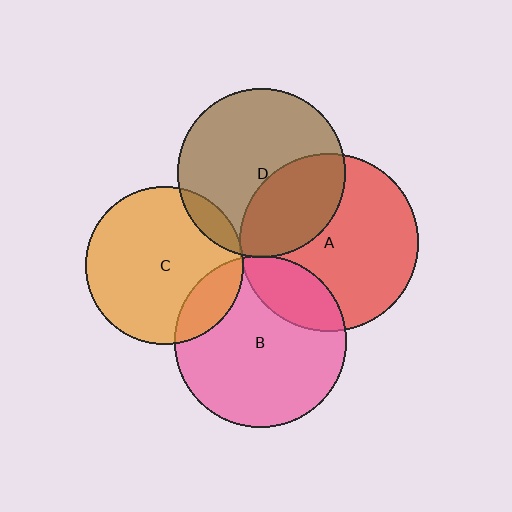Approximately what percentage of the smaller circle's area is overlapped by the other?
Approximately 20%.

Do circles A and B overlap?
Yes.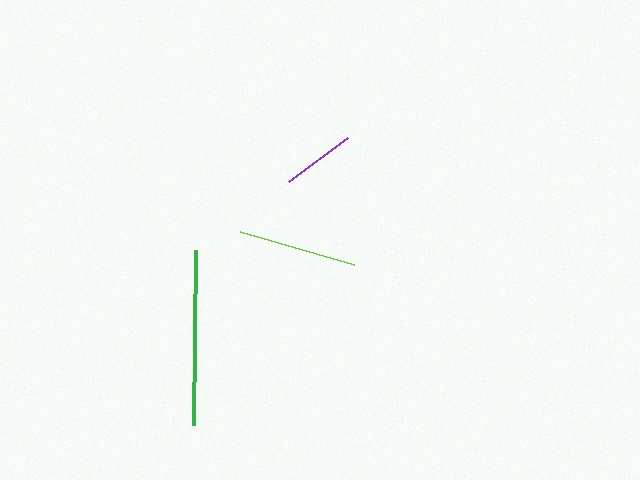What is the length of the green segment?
The green segment is approximately 174 pixels long.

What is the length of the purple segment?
The purple segment is approximately 73 pixels long.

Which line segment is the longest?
The green line is the longest at approximately 174 pixels.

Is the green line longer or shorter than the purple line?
The green line is longer than the purple line.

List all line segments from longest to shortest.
From longest to shortest: green, lime, purple.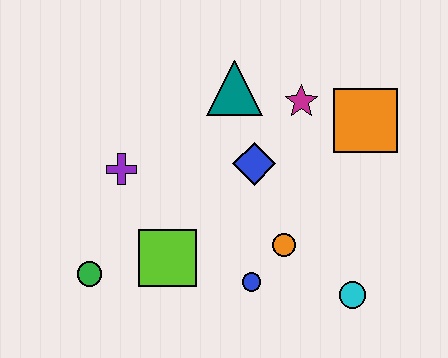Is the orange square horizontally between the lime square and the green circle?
No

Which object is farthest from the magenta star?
The green circle is farthest from the magenta star.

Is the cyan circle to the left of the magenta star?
No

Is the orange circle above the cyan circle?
Yes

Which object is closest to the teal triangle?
The magenta star is closest to the teal triangle.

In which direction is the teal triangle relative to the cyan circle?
The teal triangle is above the cyan circle.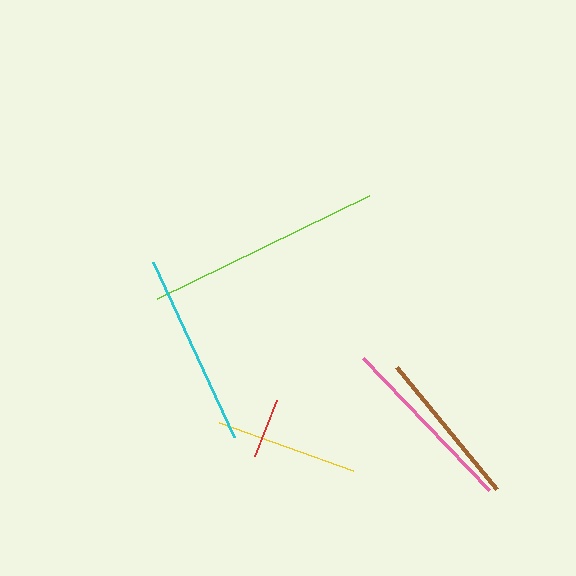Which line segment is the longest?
The lime line is the longest at approximately 235 pixels.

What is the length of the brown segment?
The brown segment is approximately 158 pixels long.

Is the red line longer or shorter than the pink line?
The pink line is longer than the red line.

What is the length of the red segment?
The red segment is approximately 60 pixels long.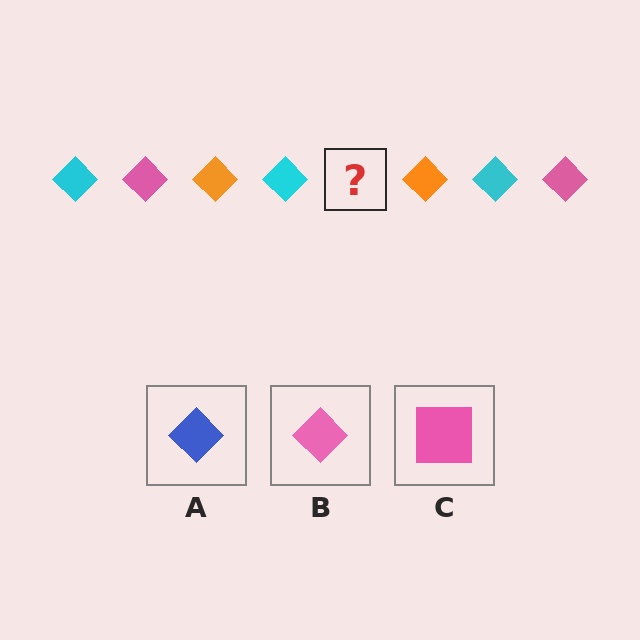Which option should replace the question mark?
Option B.